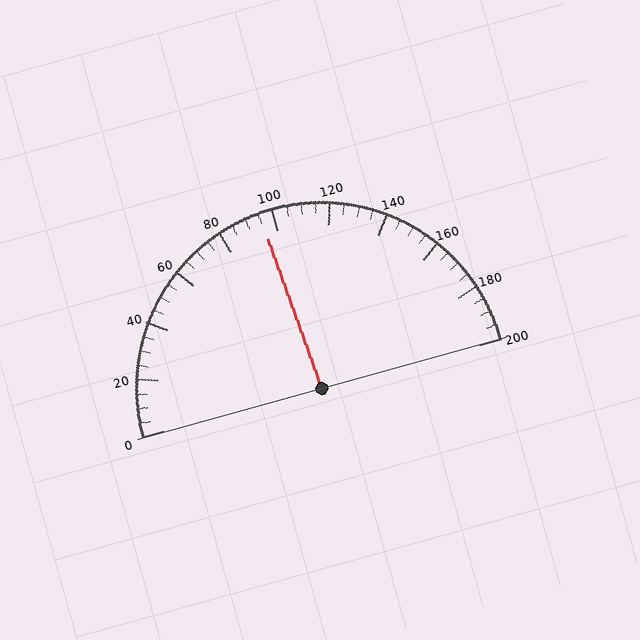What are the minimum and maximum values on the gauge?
The gauge ranges from 0 to 200.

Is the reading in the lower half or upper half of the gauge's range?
The reading is in the lower half of the range (0 to 200).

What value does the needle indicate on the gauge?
The needle indicates approximately 95.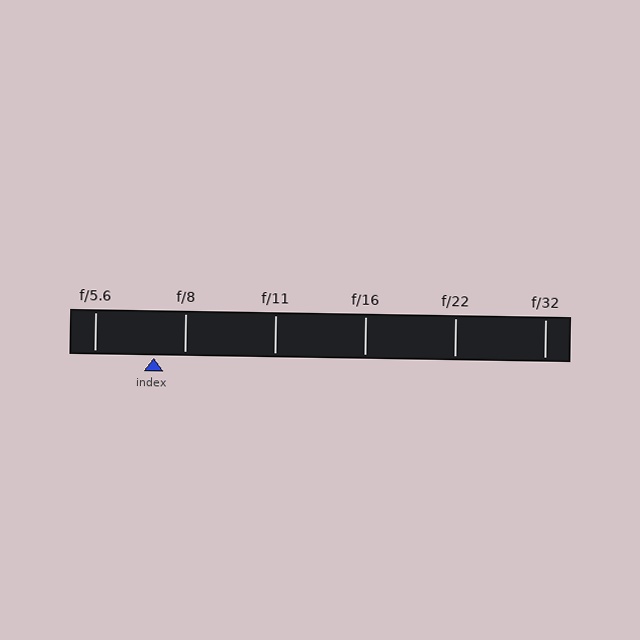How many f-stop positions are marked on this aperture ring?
There are 6 f-stop positions marked.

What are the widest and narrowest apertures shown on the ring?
The widest aperture shown is f/5.6 and the narrowest is f/32.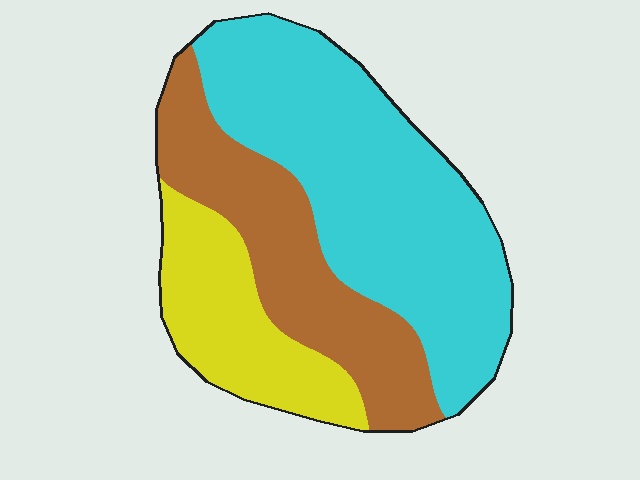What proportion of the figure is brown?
Brown covers 29% of the figure.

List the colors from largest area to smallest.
From largest to smallest: cyan, brown, yellow.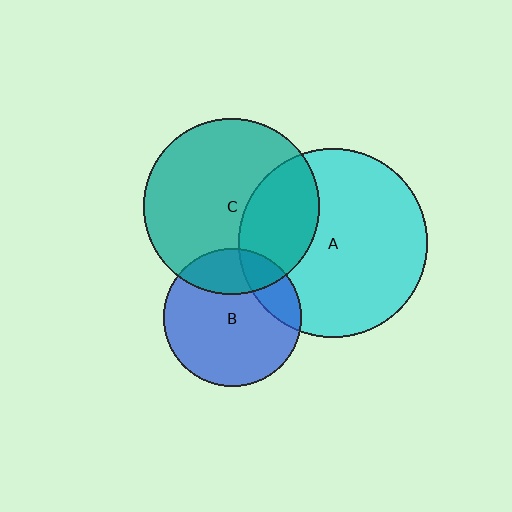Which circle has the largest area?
Circle A (cyan).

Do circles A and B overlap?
Yes.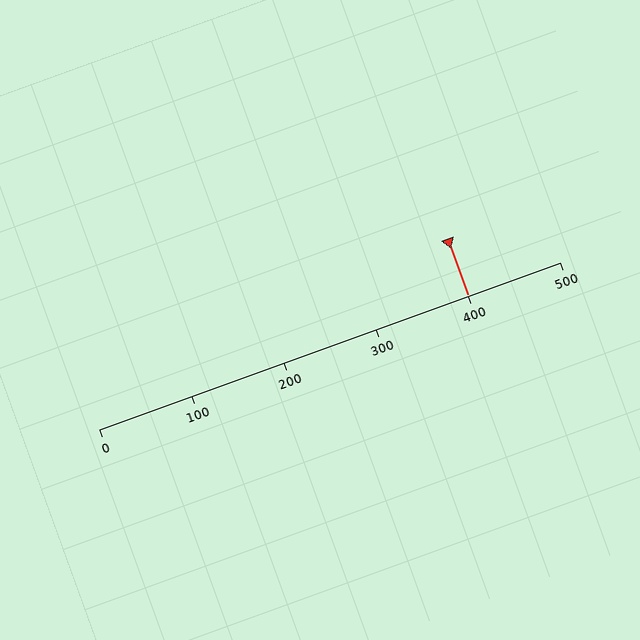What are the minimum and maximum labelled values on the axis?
The axis runs from 0 to 500.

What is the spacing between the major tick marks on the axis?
The major ticks are spaced 100 apart.